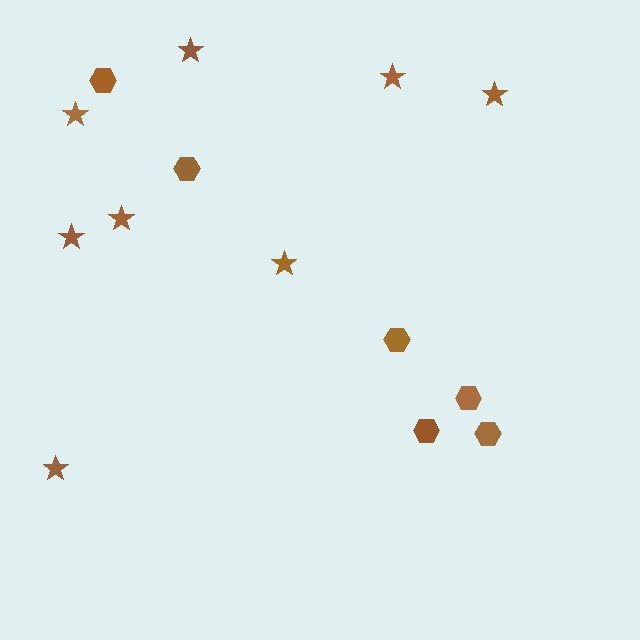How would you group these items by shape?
There are 2 groups: one group of hexagons (6) and one group of stars (8).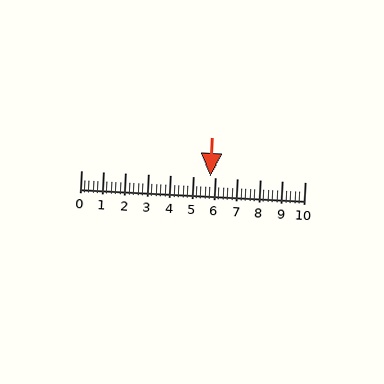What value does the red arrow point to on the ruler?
The red arrow points to approximately 5.8.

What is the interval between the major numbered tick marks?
The major tick marks are spaced 1 units apart.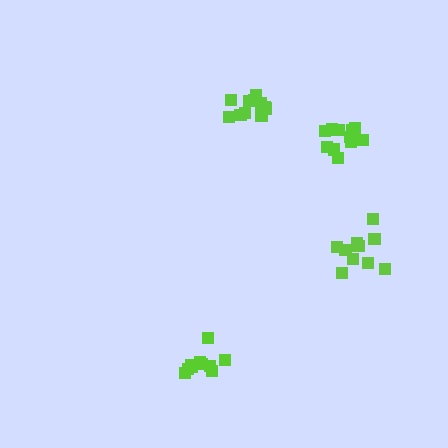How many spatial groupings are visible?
There are 4 spatial groupings.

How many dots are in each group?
Group 1: 12 dots, Group 2: 10 dots, Group 3: 10 dots, Group 4: 11 dots (43 total).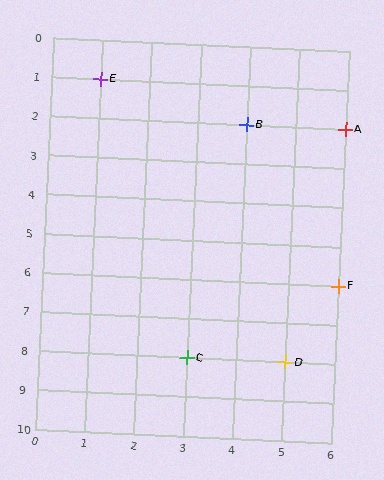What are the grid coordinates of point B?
Point B is at grid coordinates (4, 2).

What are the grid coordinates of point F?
Point F is at grid coordinates (6, 6).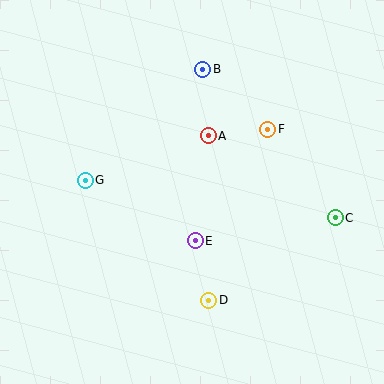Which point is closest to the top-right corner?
Point F is closest to the top-right corner.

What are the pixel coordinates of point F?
Point F is at (268, 129).